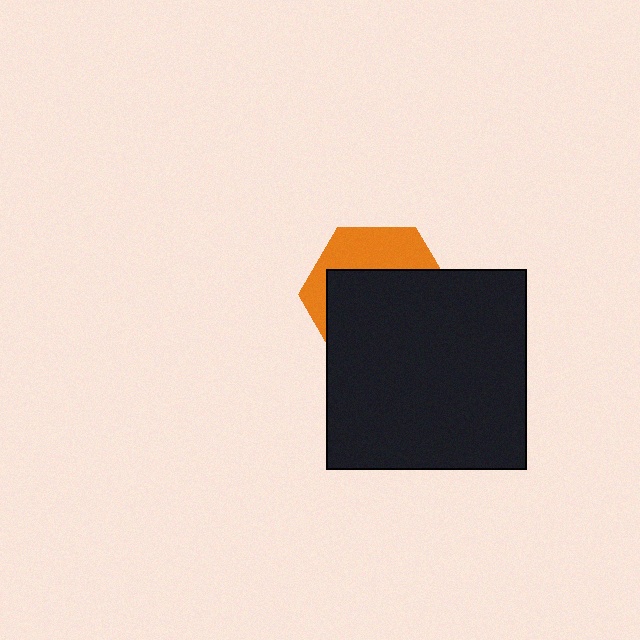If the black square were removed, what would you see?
You would see the complete orange hexagon.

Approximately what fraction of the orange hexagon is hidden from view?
Roughly 66% of the orange hexagon is hidden behind the black square.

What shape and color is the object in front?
The object in front is a black square.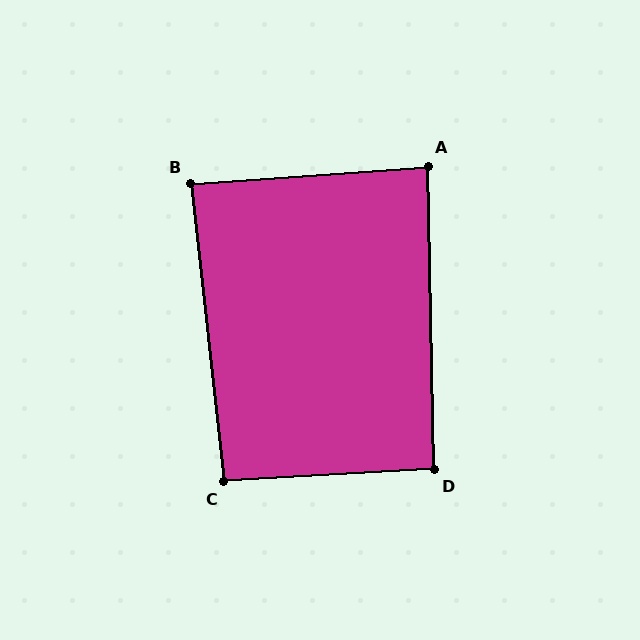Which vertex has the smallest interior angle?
A, at approximately 87 degrees.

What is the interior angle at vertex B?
Approximately 88 degrees (approximately right).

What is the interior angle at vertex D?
Approximately 92 degrees (approximately right).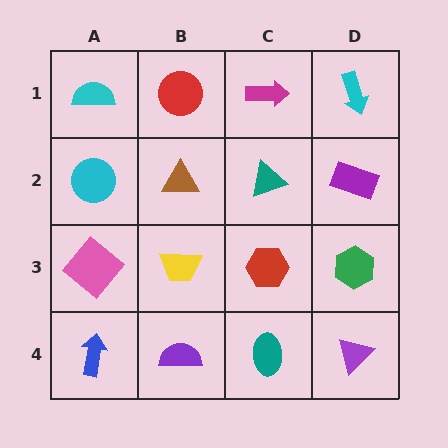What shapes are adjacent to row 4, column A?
A pink diamond (row 3, column A), a purple semicircle (row 4, column B).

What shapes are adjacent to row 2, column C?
A magenta arrow (row 1, column C), a red hexagon (row 3, column C), a brown triangle (row 2, column B), a purple rectangle (row 2, column D).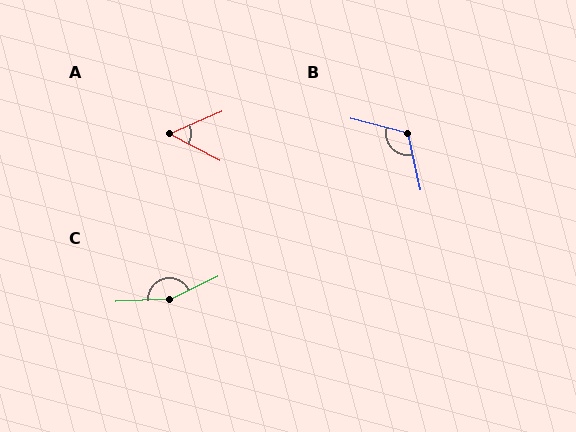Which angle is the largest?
C, at approximately 156 degrees.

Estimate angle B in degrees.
Approximately 118 degrees.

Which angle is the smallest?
A, at approximately 51 degrees.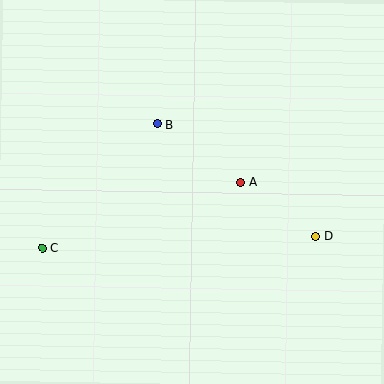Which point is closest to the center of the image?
Point A at (241, 182) is closest to the center.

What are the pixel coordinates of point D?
Point D is at (316, 236).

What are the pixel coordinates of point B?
Point B is at (158, 124).